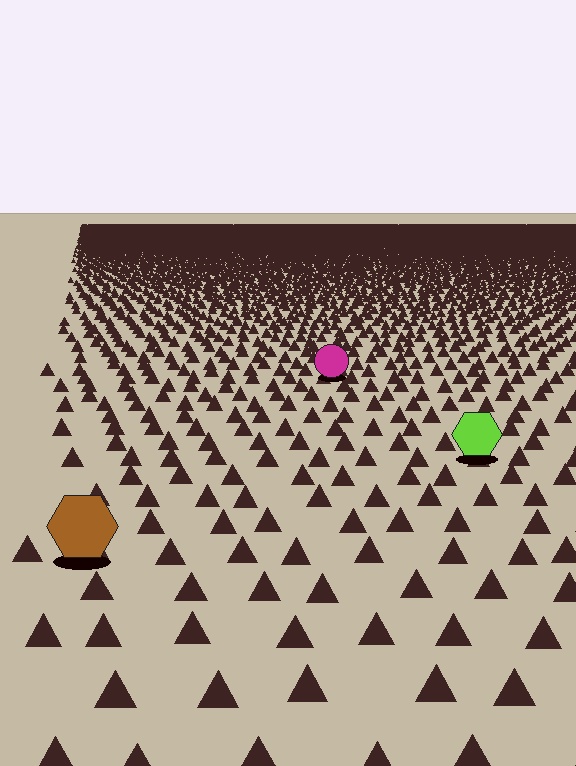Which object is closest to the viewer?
The brown hexagon is closest. The texture marks near it are larger and more spread out.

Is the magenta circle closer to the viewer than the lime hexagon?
No. The lime hexagon is closer — you can tell from the texture gradient: the ground texture is coarser near it.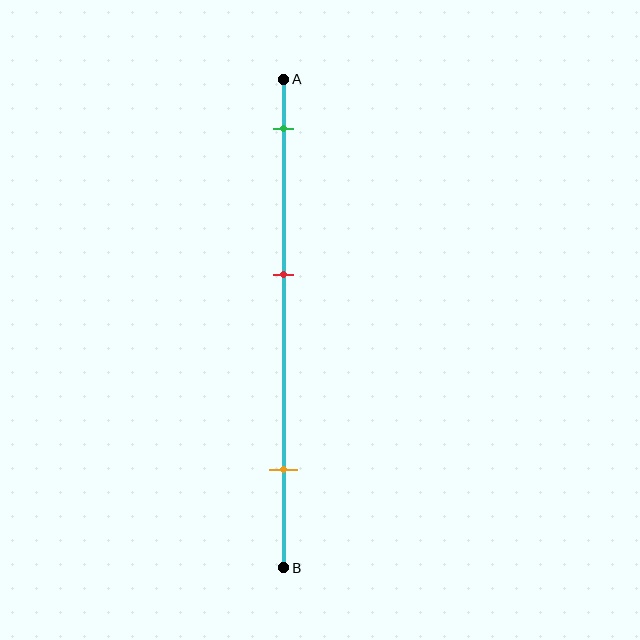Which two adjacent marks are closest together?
The green and red marks are the closest adjacent pair.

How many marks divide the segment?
There are 3 marks dividing the segment.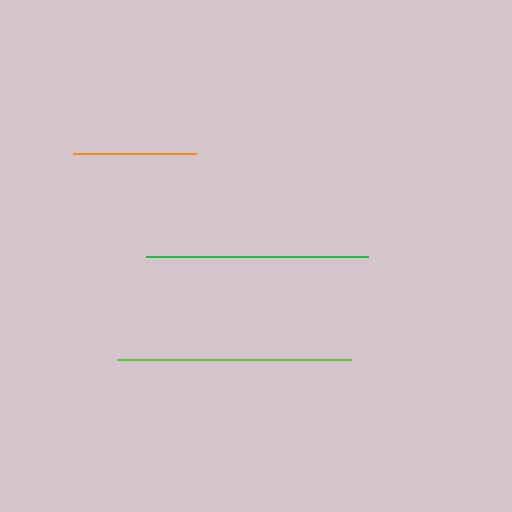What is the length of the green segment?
The green segment is approximately 222 pixels long.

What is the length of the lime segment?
The lime segment is approximately 234 pixels long.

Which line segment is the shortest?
The orange line is the shortest at approximately 122 pixels.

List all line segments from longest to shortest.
From longest to shortest: lime, green, orange.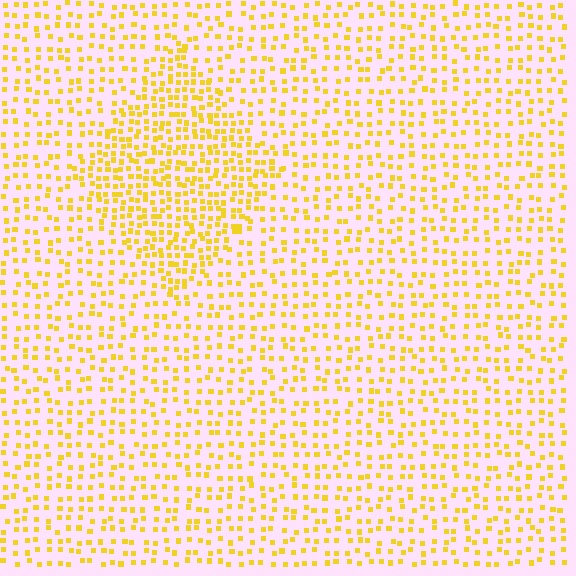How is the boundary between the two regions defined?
The boundary is defined by a change in element density (approximately 1.8x ratio). All elements are the same color, size, and shape.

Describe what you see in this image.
The image contains small yellow elements arranged at two different densities. A diamond-shaped region is visible where the elements are more densely packed than the surrounding area.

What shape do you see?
I see a diamond.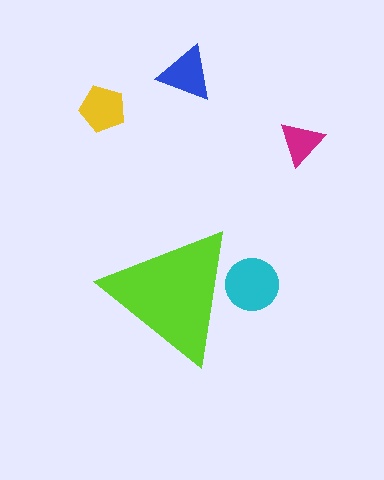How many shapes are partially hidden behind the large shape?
1 shape is partially hidden.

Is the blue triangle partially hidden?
No, the blue triangle is fully visible.